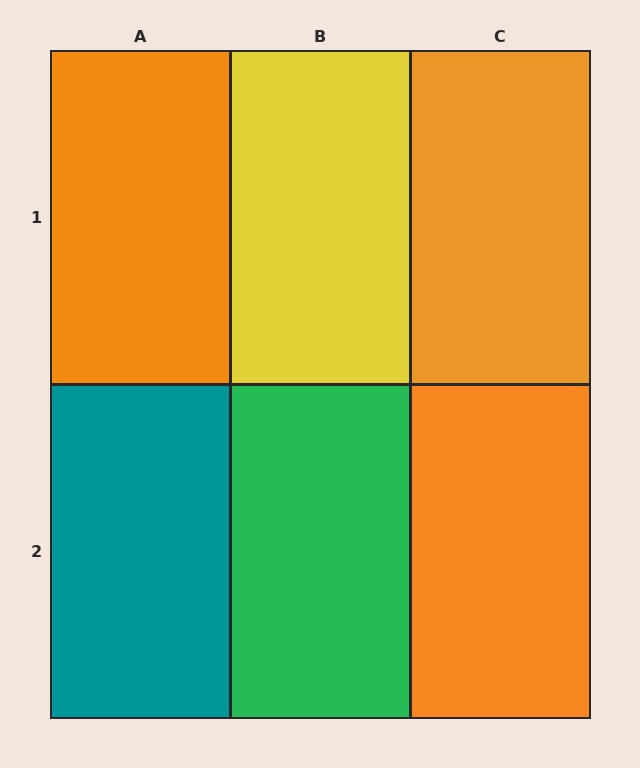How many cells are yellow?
1 cell is yellow.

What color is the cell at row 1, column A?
Orange.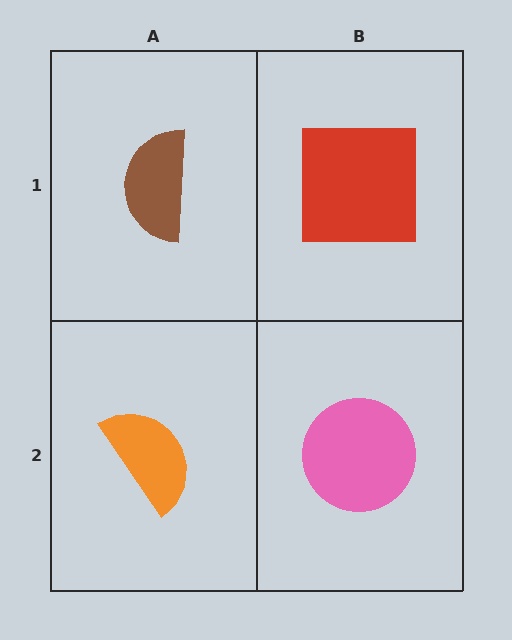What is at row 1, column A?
A brown semicircle.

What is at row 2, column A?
An orange semicircle.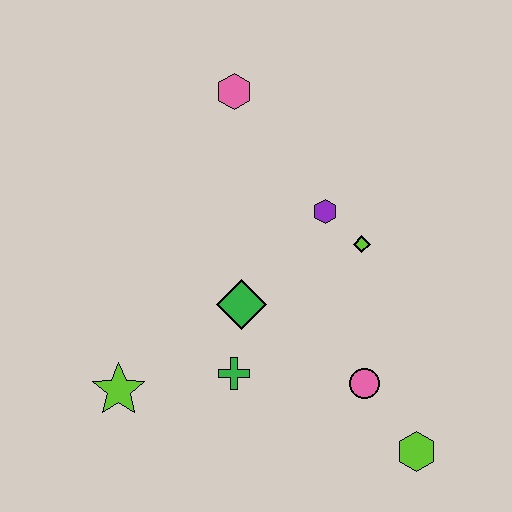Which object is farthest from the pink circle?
The pink hexagon is farthest from the pink circle.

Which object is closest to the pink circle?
The lime hexagon is closest to the pink circle.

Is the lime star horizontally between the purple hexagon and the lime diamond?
No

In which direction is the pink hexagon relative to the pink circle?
The pink hexagon is above the pink circle.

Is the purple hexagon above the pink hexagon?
No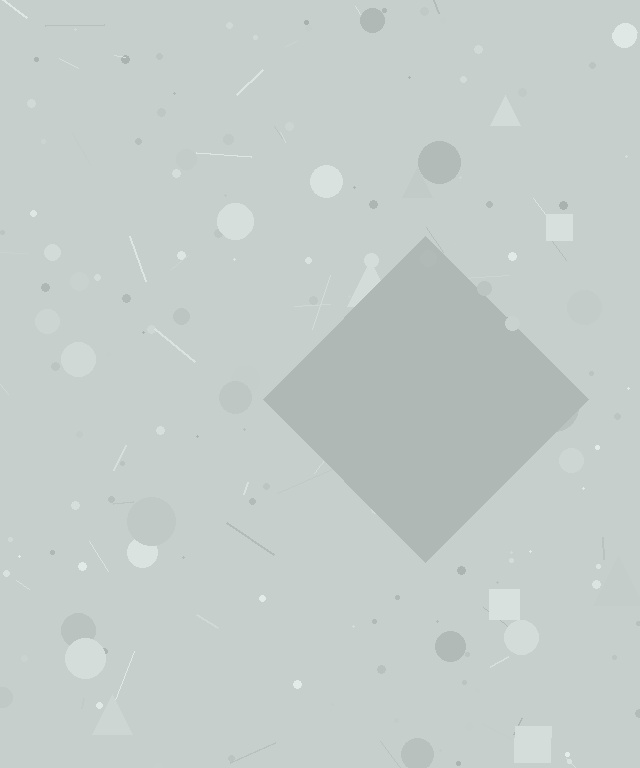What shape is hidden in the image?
A diamond is hidden in the image.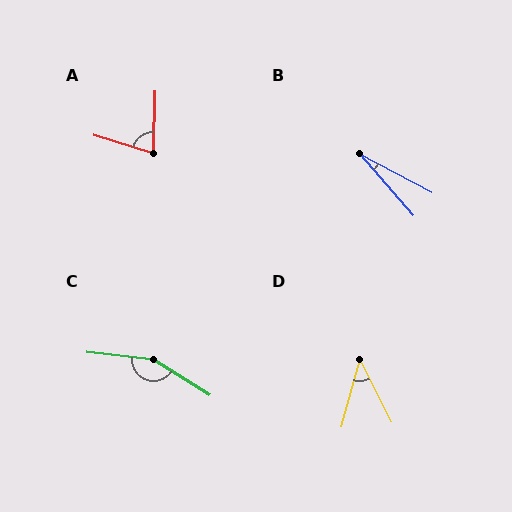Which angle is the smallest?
B, at approximately 21 degrees.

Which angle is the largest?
C, at approximately 154 degrees.